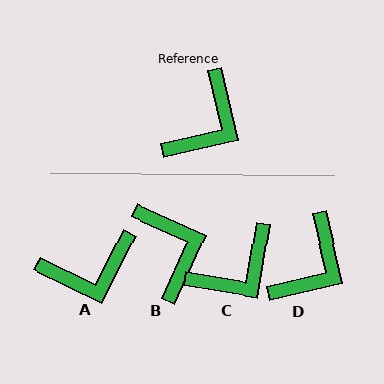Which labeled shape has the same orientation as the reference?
D.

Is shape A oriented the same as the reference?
No, it is off by about 39 degrees.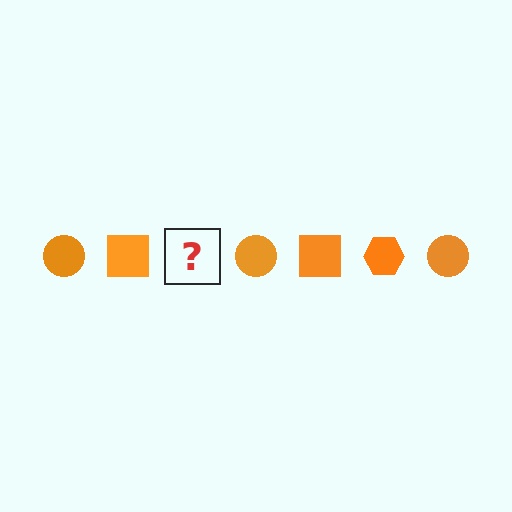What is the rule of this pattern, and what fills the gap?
The rule is that the pattern cycles through circle, square, hexagon shapes in orange. The gap should be filled with an orange hexagon.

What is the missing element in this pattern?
The missing element is an orange hexagon.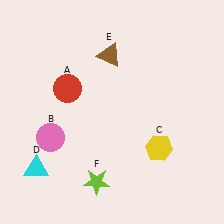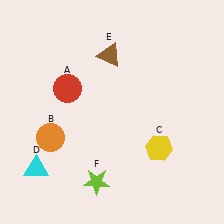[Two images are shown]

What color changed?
The circle (B) changed from pink in Image 1 to orange in Image 2.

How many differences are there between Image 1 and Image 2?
There is 1 difference between the two images.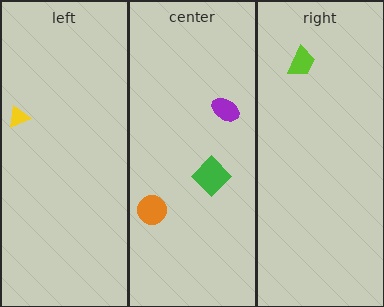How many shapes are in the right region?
1.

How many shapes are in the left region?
1.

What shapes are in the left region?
The yellow triangle.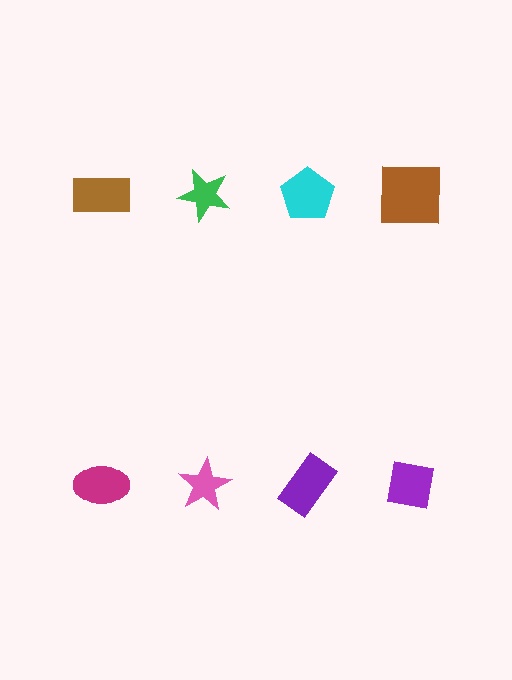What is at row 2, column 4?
A purple square.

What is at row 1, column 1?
A brown rectangle.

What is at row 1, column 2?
A green star.